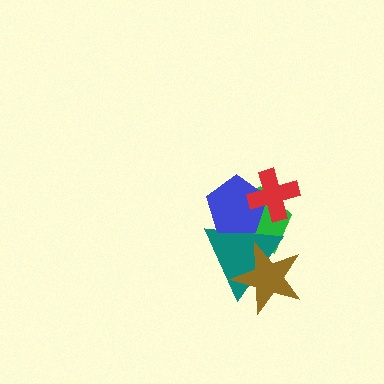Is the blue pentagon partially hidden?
Yes, it is partially covered by another shape.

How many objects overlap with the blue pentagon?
3 objects overlap with the blue pentagon.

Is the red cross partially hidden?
No, no other shape covers it.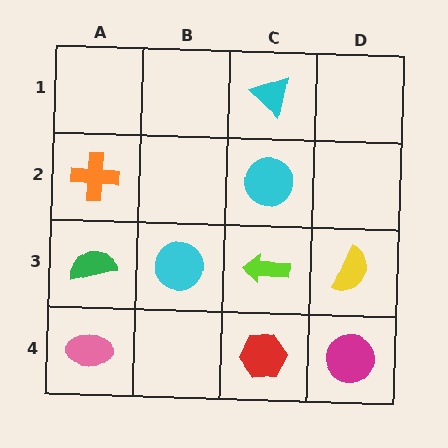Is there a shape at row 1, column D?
No, that cell is empty.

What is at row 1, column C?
A cyan triangle.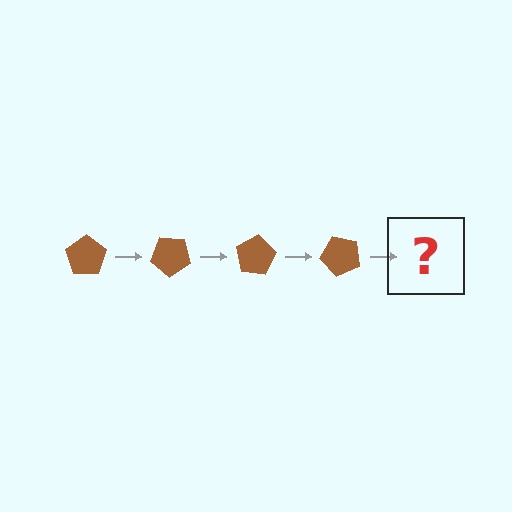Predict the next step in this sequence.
The next step is a brown pentagon rotated 160 degrees.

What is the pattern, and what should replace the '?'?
The pattern is that the pentagon rotates 40 degrees each step. The '?' should be a brown pentagon rotated 160 degrees.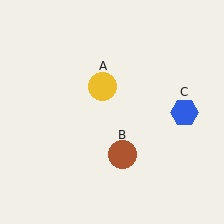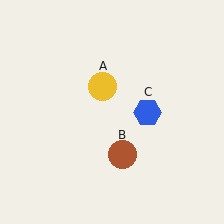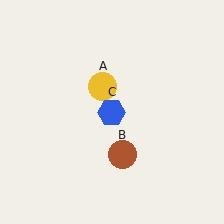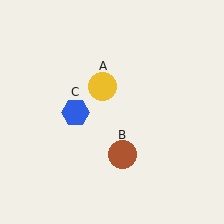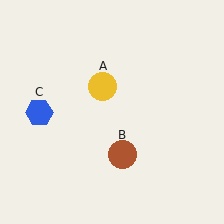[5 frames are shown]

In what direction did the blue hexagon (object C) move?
The blue hexagon (object C) moved left.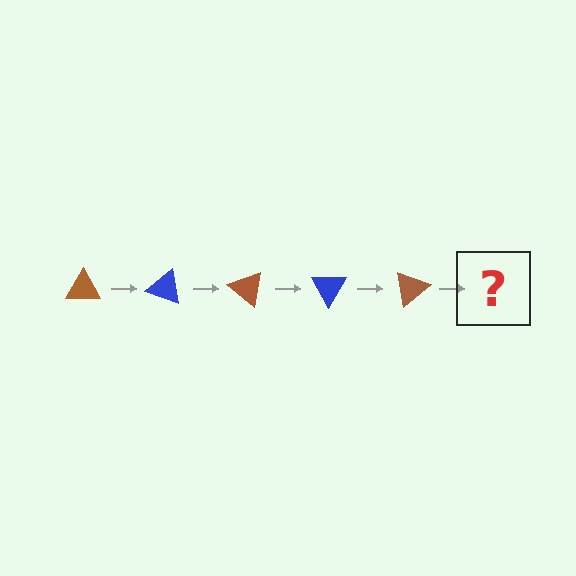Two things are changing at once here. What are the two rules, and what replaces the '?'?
The two rules are that it rotates 20 degrees each step and the color cycles through brown and blue. The '?' should be a blue triangle, rotated 100 degrees from the start.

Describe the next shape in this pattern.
It should be a blue triangle, rotated 100 degrees from the start.